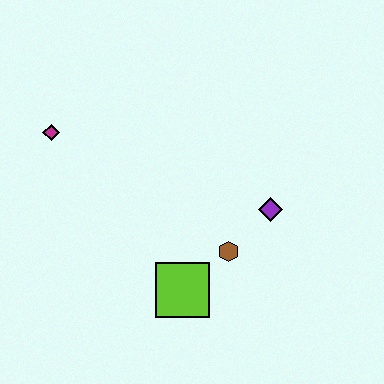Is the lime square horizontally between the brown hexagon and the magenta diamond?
Yes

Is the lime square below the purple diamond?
Yes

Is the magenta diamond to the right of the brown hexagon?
No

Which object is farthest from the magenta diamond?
The purple diamond is farthest from the magenta diamond.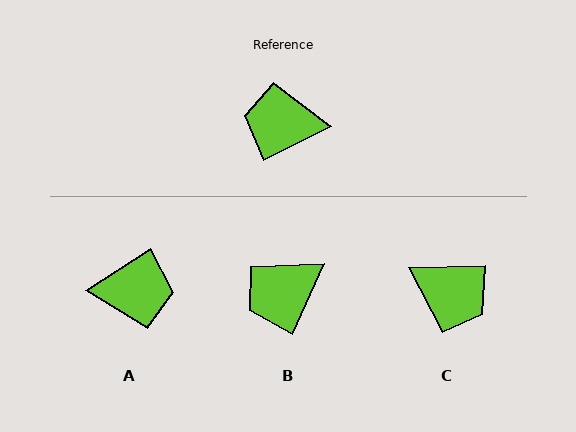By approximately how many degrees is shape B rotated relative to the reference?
Approximately 39 degrees counter-clockwise.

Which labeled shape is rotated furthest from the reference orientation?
A, about 174 degrees away.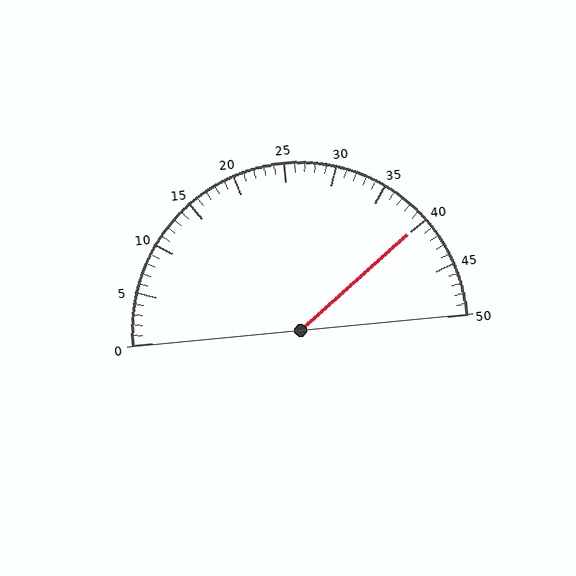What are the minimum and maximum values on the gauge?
The gauge ranges from 0 to 50.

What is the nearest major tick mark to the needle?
The nearest major tick mark is 40.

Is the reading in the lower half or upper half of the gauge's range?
The reading is in the upper half of the range (0 to 50).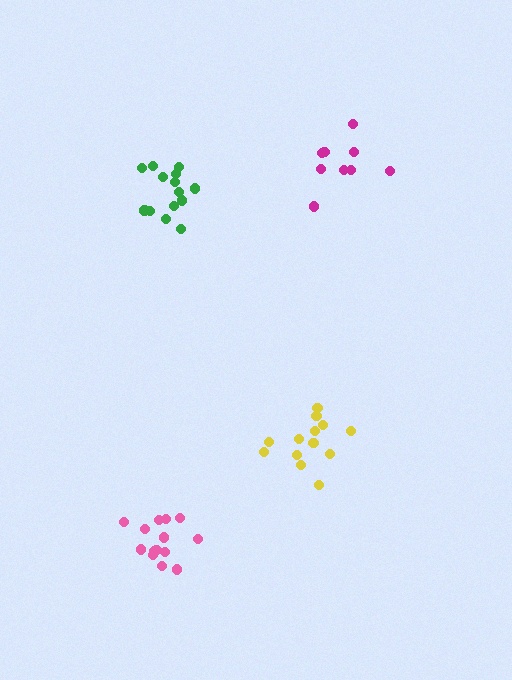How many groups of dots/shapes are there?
There are 4 groups.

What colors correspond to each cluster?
The clusters are colored: magenta, yellow, pink, green.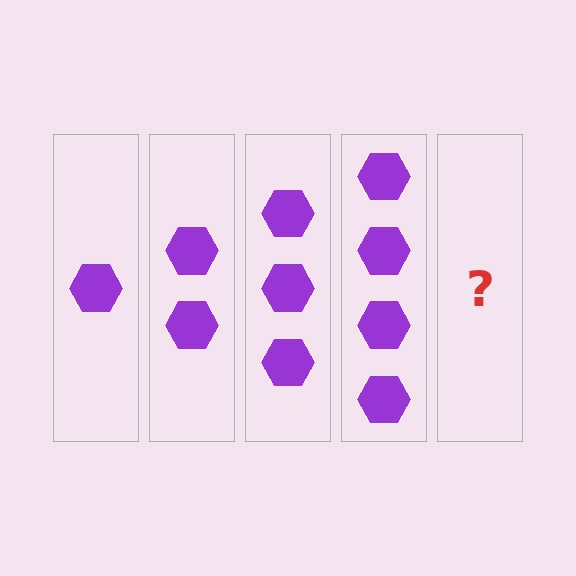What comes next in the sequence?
The next element should be 5 hexagons.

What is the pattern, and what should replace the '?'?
The pattern is that each step adds one more hexagon. The '?' should be 5 hexagons.